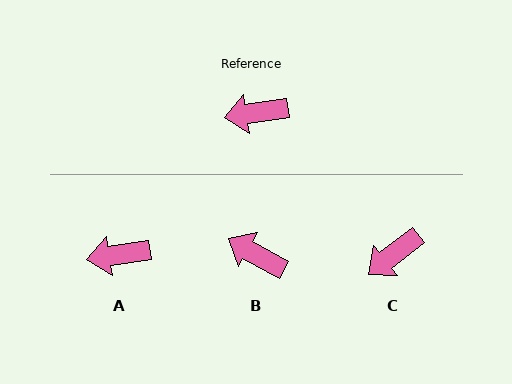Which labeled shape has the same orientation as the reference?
A.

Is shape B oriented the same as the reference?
No, it is off by about 38 degrees.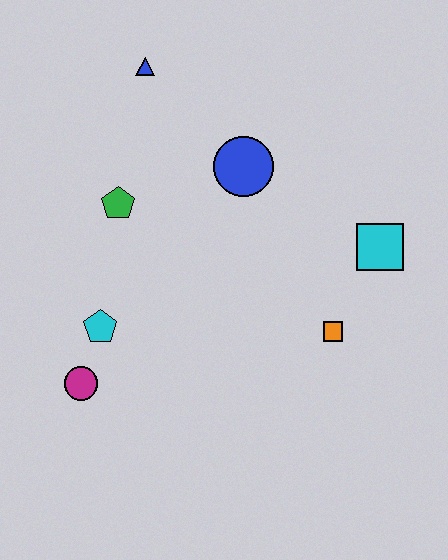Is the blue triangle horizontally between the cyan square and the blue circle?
No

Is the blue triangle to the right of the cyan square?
No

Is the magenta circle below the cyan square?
Yes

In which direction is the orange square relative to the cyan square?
The orange square is below the cyan square.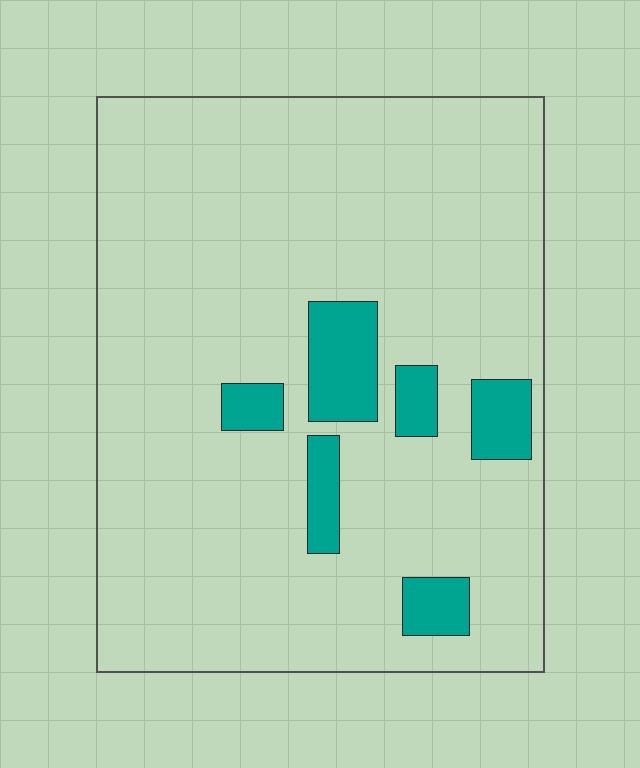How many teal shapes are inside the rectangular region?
6.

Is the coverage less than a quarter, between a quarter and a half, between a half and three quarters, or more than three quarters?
Less than a quarter.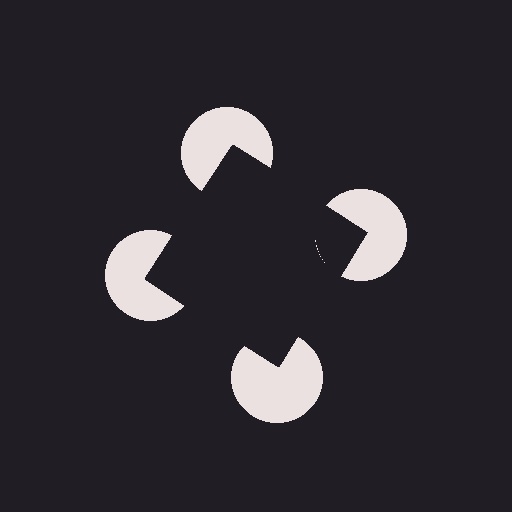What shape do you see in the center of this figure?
An illusory square — its edges are inferred from the aligned wedge cuts in the pac-man discs, not physically drawn.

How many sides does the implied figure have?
4 sides.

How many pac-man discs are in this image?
There are 4 — one at each vertex of the illusory square.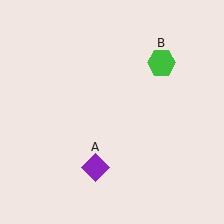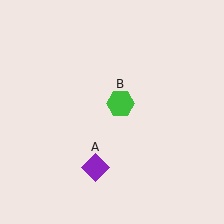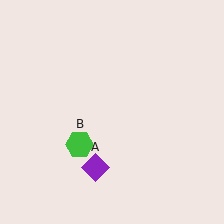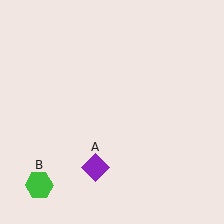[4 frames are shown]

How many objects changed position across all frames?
1 object changed position: green hexagon (object B).